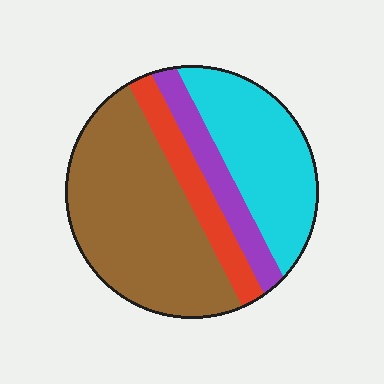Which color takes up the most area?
Brown, at roughly 45%.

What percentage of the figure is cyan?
Cyan covers around 30% of the figure.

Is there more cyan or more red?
Cyan.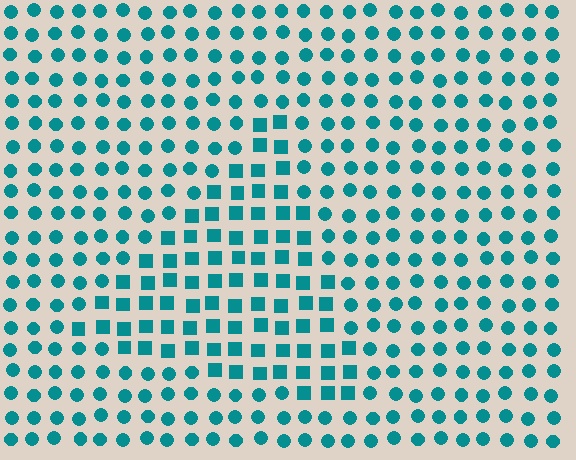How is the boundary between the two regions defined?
The boundary is defined by a change in element shape: squares inside vs. circles outside. All elements share the same color and spacing.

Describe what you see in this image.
The image is filled with small teal elements arranged in a uniform grid. A triangle-shaped region contains squares, while the surrounding area contains circles. The boundary is defined purely by the change in element shape.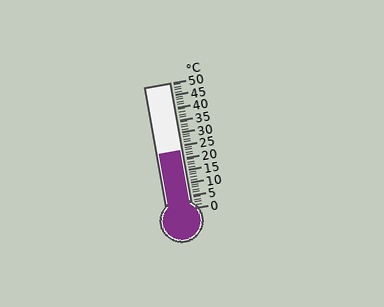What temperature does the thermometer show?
The thermometer shows approximately 23°C.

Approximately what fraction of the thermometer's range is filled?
The thermometer is filled to approximately 45% of its range.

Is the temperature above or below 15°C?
The temperature is above 15°C.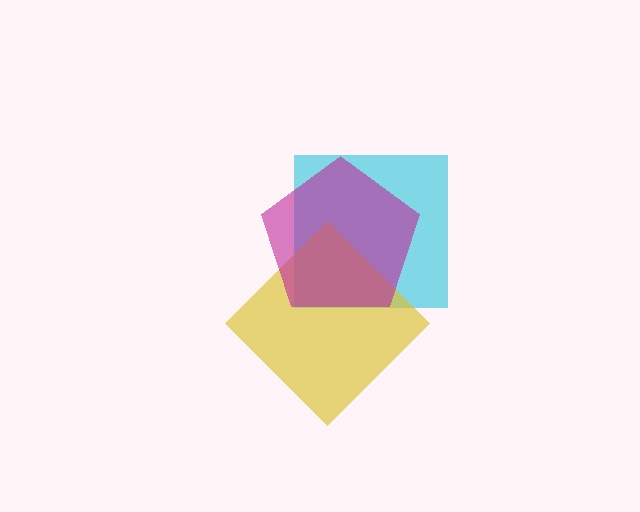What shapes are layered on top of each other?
The layered shapes are: a cyan square, a yellow diamond, a magenta pentagon.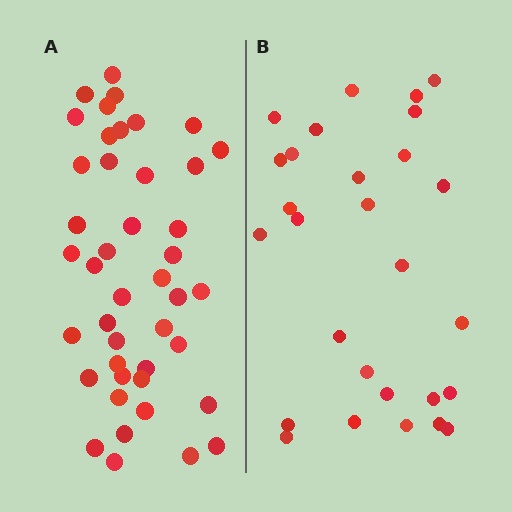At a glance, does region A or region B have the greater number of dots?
Region A (the left region) has more dots.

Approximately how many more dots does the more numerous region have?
Region A has approximately 15 more dots than region B.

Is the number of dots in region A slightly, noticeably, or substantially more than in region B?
Region A has substantially more. The ratio is roughly 1.5 to 1.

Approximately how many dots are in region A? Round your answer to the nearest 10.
About 40 dots. (The exact count is 43, which rounds to 40.)